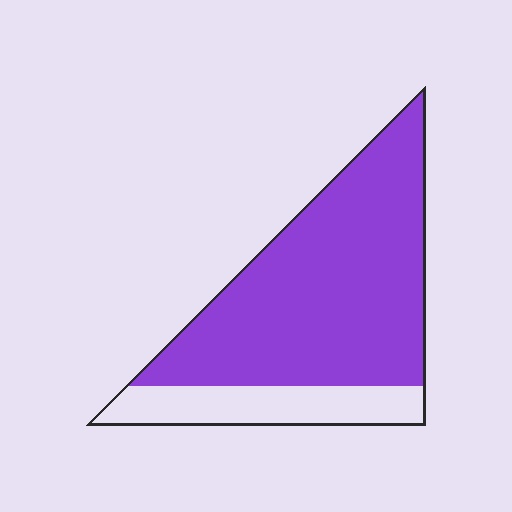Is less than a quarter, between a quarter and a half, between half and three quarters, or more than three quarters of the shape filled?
More than three quarters.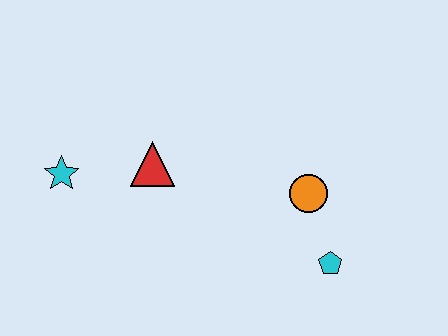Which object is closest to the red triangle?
The cyan star is closest to the red triangle.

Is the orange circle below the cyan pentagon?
No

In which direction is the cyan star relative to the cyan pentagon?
The cyan star is to the left of the cyan pentagon.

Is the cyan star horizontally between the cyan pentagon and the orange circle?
No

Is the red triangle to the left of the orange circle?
Yes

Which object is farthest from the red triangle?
The cyan pentagon is farthest from the red triangle.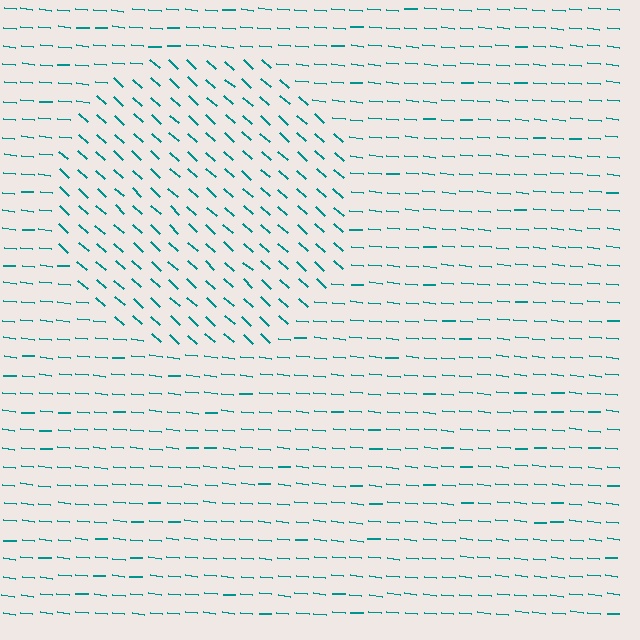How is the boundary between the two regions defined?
The boundary is defined purely by a change in line orientation (approximately 37 degrees difference). All lines are the same color and thickness.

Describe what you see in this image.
The image is filled with small teal line segments. A circle region in the image has lines oriented differently from the surrounding lines, creating a visible texture boundary.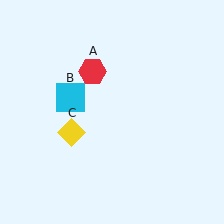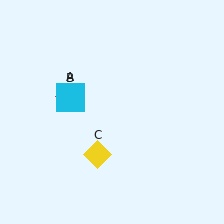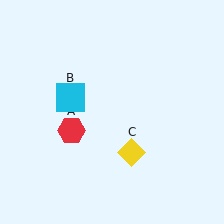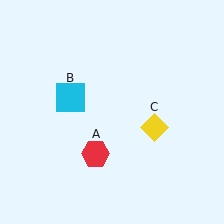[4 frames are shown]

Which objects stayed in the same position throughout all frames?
Cyan square (object B) remained stationary.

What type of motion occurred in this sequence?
The red hexagon (object A), yellow diamond (object C) rotated counterclockwise around the center of the scene.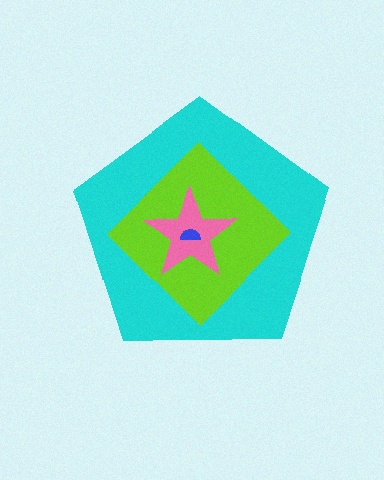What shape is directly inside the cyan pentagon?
The lime diamond.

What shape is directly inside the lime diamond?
The pink star.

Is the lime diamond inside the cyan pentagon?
Yes.